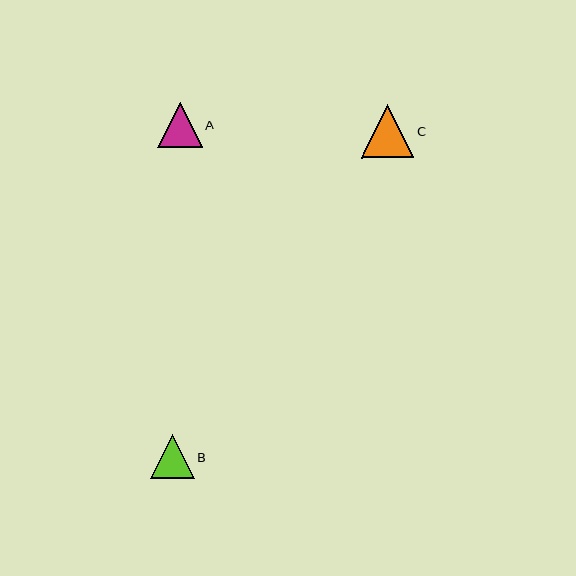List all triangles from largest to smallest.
From largest to smallest: C, A, B.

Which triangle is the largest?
Triangle C is the largest with a size of approximately 53 pixels.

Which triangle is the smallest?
Triangle B is the smallest with a size of approximately 44 pixels.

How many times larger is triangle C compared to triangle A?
Triangle C is approximately 1.2 times the size of triangle A.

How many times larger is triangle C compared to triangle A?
Triangle C is approximately 1.2 times the size of triangle A.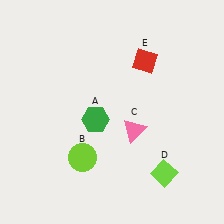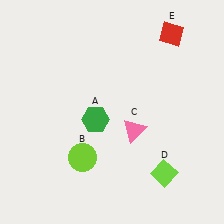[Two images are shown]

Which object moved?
The red diamond (E) moved up.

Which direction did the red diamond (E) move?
The red diamond (E) moved up.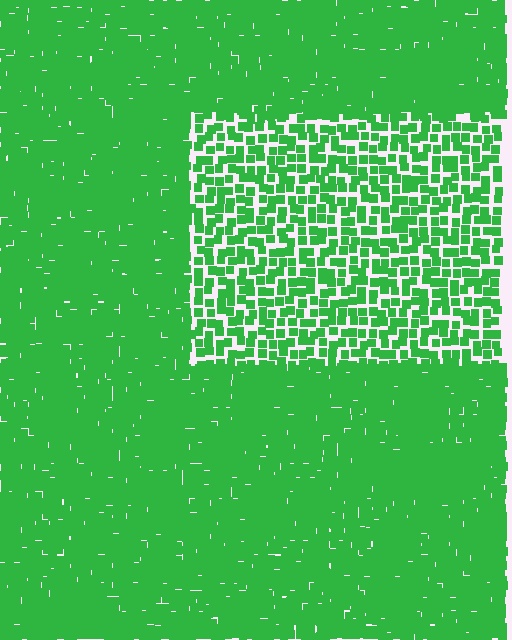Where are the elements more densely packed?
The elements are more densely packed outside the rectangle boundary.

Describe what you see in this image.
The image contains small green elements arranged at two different densities. A rectangle-shaped region is visible where the elements are less densely packed than the surrounding area.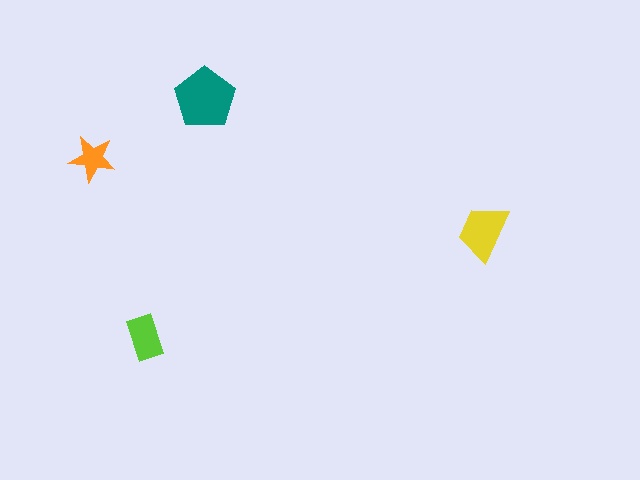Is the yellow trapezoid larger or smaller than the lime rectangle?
Larger.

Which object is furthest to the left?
The orange star is leftmost.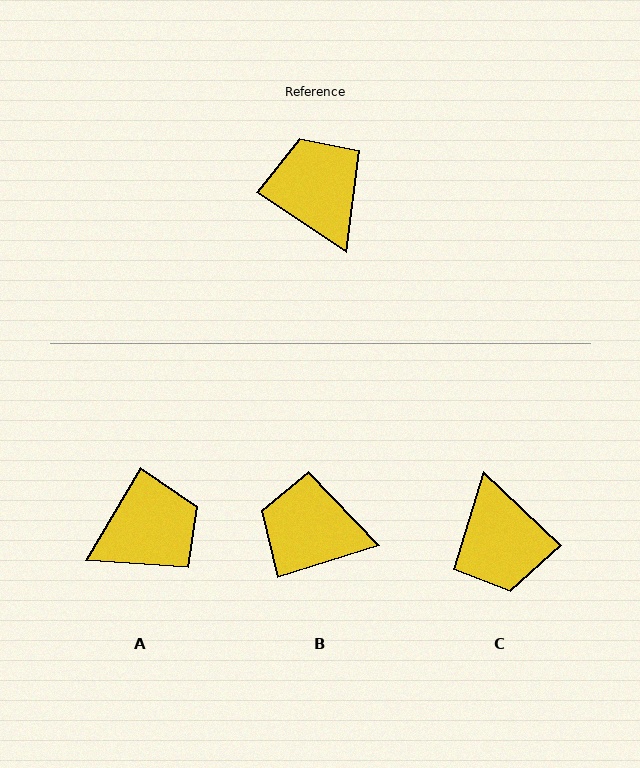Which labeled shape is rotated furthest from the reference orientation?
C, about 170 degrees away.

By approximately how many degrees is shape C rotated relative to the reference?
Approximately 170 degrees counter-clockwise.